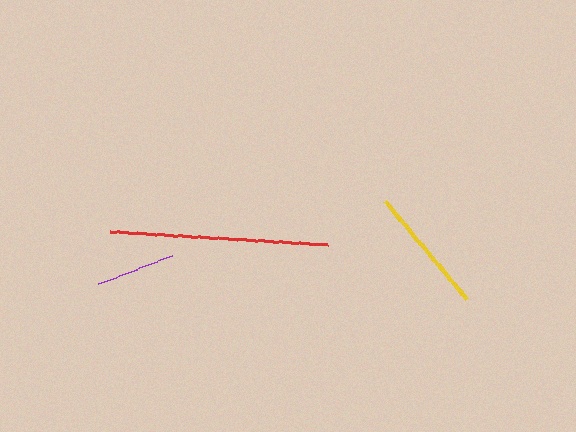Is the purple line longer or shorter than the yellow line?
The yellow line is longer than the purple line.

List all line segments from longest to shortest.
From longest to shortest: red, yellow, purple.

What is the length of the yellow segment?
The yellow segment is approximately 128 pixels long.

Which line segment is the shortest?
The purple line is the shortest at approximately 79 pixels.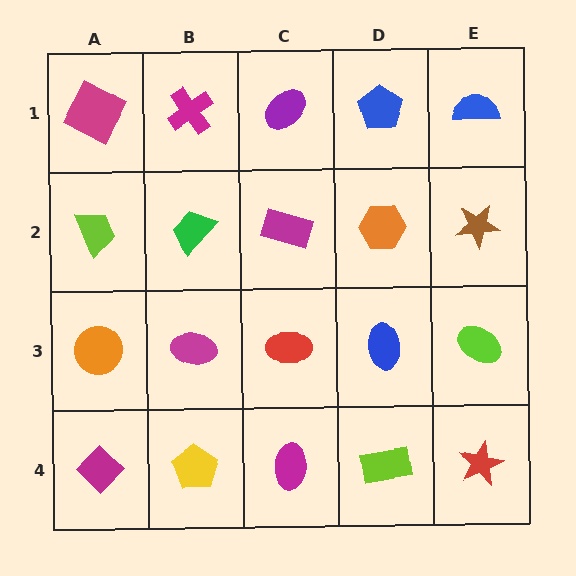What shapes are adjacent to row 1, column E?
A brown star (row 2, column E), a blue pentagon (row 1, column D).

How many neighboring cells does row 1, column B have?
3.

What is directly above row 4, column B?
A magenta ellipse.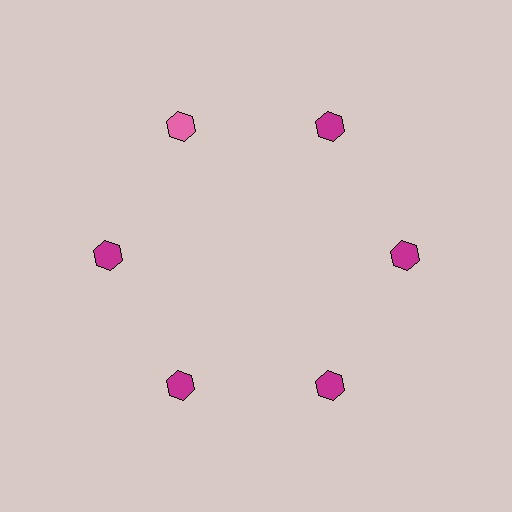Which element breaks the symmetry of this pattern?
The pink hexagon at roughly the 11 o'clock position breaks the symmetry. All other shapes are magenta hexagons.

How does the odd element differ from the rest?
It has a different color: pink instead of magenta.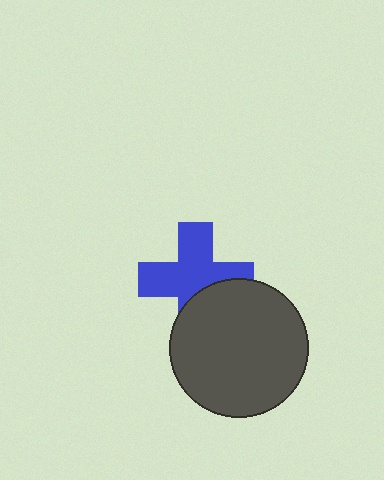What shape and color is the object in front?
The object in front is a dark gray circle.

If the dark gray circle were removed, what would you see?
You would see the complete blue cross.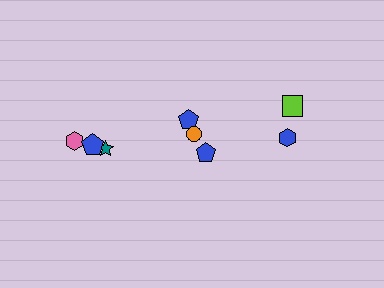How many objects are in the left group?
There are 3 objects.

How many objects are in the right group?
There are 5 objects.